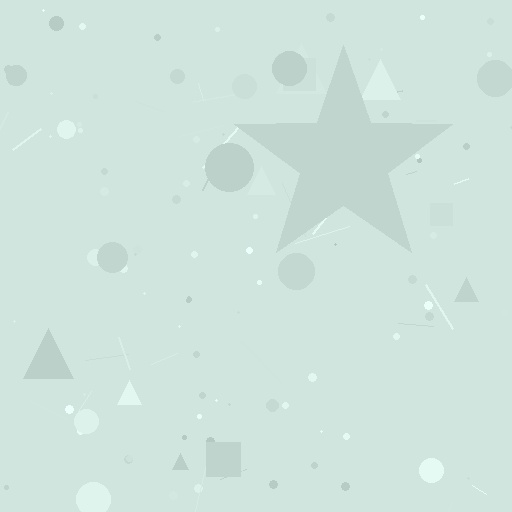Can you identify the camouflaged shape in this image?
The camouflaged shape is a star.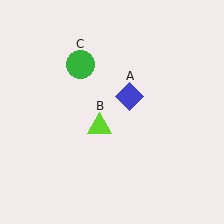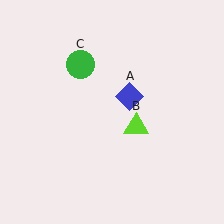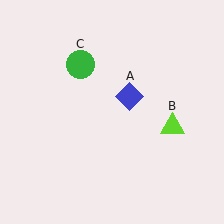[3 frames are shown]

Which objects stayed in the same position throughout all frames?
Blue diamond (object A) and green circle (object C) remained stationary.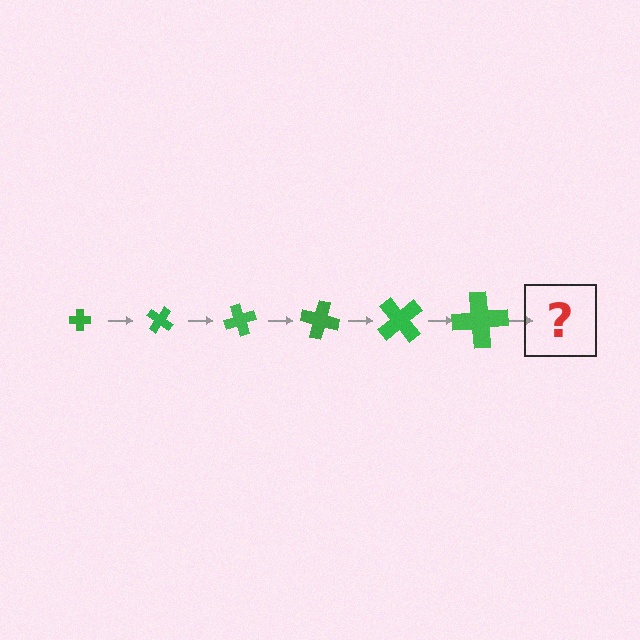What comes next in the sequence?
The next element should be a cross, larger than the previous one and rotated 210 degrees from the start.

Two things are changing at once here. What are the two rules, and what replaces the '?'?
The two rules are that the cross grows larger each step and it rotates 35 degrees each step. The '?' should be a cross, larger than the previous one and rotated 210 degrees from the start.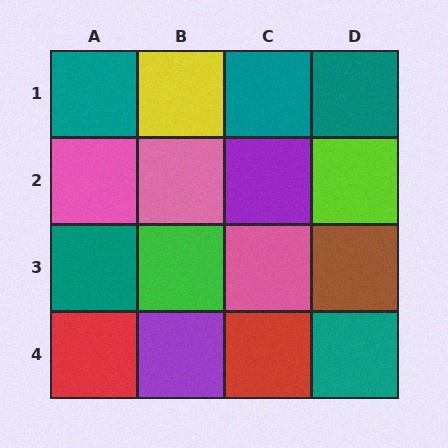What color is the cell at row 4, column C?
Red.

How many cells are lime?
1 cell is lime.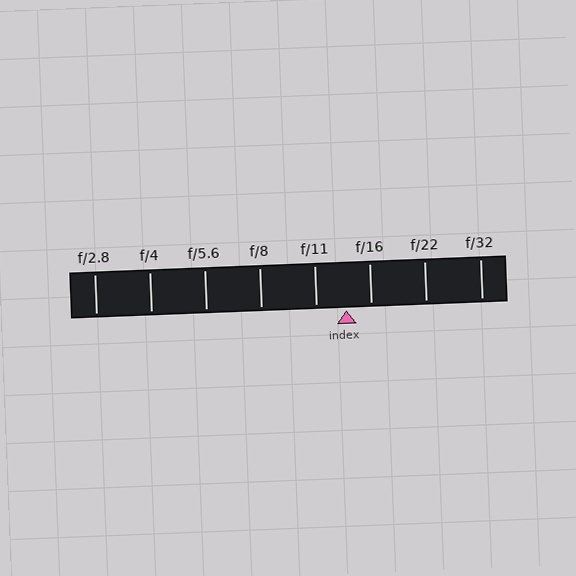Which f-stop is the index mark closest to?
The index mark is closest to f/16.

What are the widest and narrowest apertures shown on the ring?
The widest aperture shown is f/2.8 and the narrowest is f/32.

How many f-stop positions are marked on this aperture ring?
There are 8 f-stop positions marked.